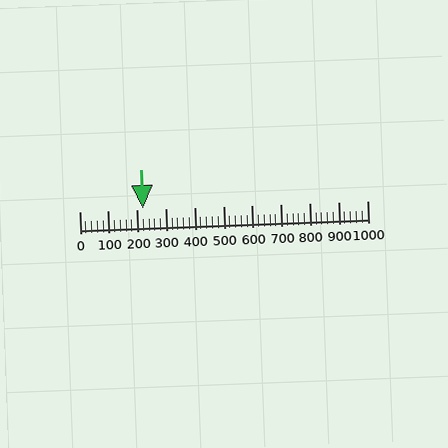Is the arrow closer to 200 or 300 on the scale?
The arrow is closer to 200.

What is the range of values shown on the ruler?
The ruler shows values from 0 to 1000.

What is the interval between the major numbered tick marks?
The major tick marks are spaced 100 units apart.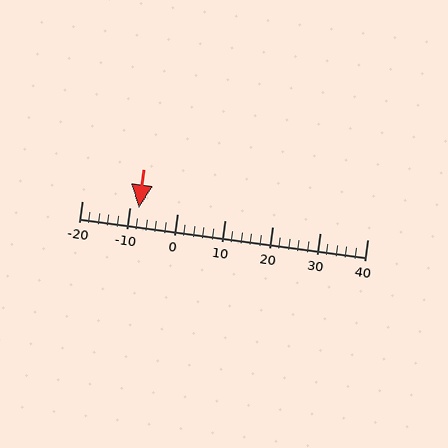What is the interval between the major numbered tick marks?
The major tick marks are spaced 10 units apart.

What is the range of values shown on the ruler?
The ruler shows values from -20 to 40.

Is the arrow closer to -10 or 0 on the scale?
The arrow is closer to -10.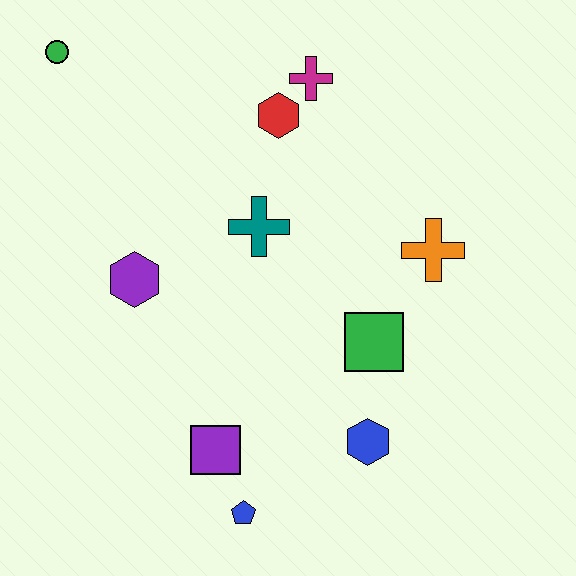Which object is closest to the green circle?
The red hexagon is closest to the green circle.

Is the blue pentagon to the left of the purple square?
No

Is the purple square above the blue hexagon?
No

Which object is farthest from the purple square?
The green circle is farthest from the purple square.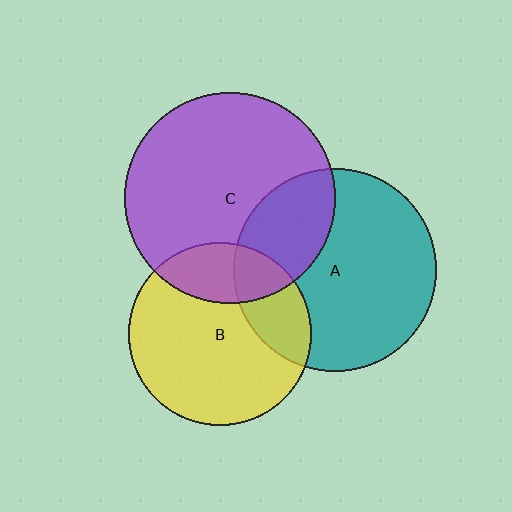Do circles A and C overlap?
Yes.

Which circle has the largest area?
Circle C (purple).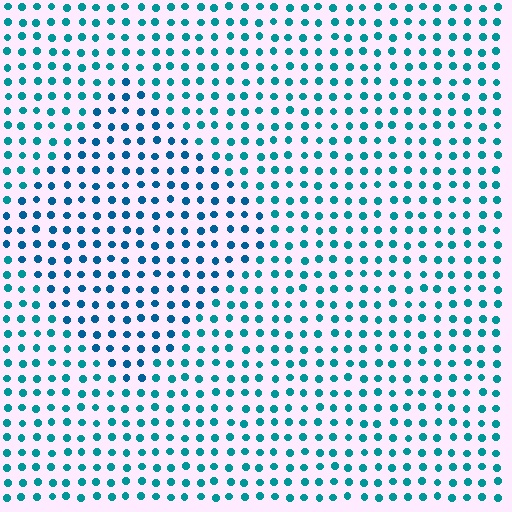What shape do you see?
I see a diamond.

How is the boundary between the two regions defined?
The boundary is defined purely by a slight shift in hue (about 22 degrees). Spacing, size, and orientation are identical on both sides.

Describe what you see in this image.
The image is filled with small teal elements in a uniform arrangement. A diamond-shaped region is visible where the elements are tinted to a slightly different hue, forming a subtle color boundary.